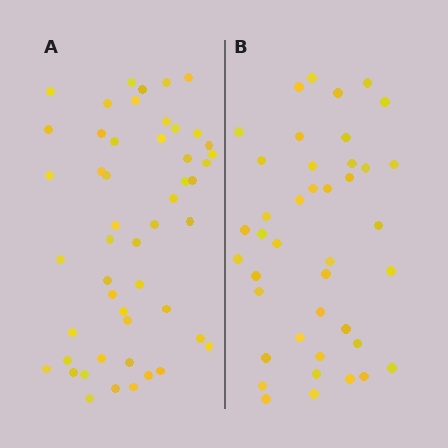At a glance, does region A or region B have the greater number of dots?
Region A (the left region) has more dots.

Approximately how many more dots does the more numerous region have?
Region A has roughly 8 or so more dots than region B.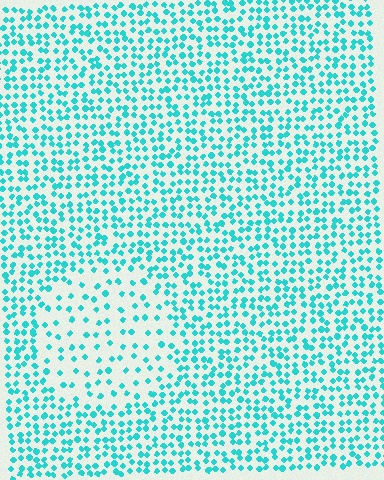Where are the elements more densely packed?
The elements are more densely packed outside the circle boundary.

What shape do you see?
I see a circle.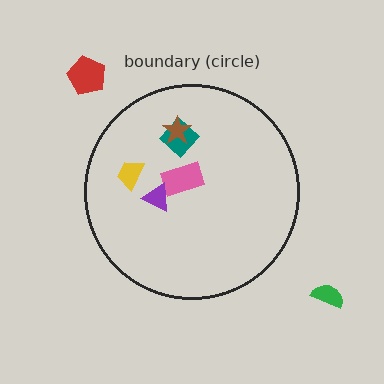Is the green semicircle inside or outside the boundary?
Outside.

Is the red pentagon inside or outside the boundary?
Outside.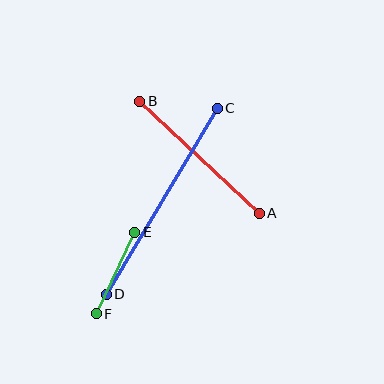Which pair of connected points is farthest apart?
Points C and D are farthest apart.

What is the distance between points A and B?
The distance is approximately 164 pixels.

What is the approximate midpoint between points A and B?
The midpoint is at approximately (199, 157) pixels.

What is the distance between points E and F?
The distance is approximately 90 pixels.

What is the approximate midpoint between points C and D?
The midpoint is at approximately (162, 201) pixels.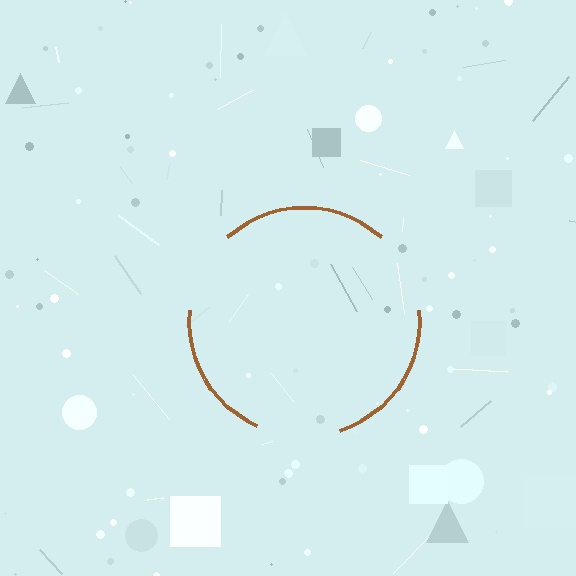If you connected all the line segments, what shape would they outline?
They would outline a circle.